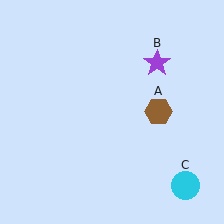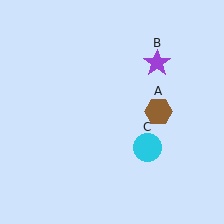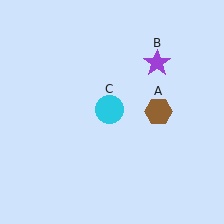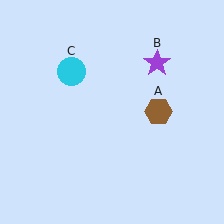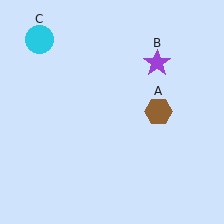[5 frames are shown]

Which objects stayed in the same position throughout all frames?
Brown hexagon (object A) and purple star (object B) remained stationary.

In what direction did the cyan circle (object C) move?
The cyan circle (object C) moved up and to the left.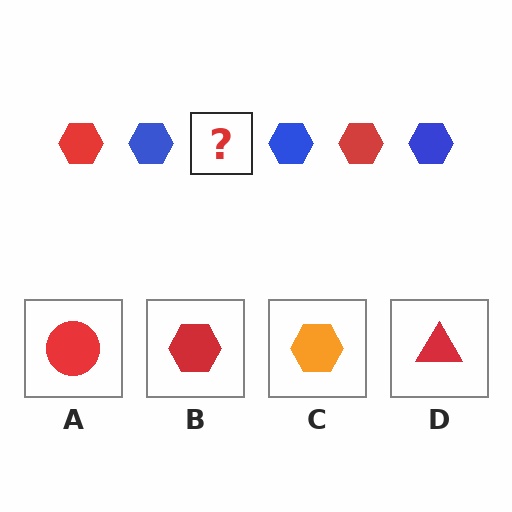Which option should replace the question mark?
Option B.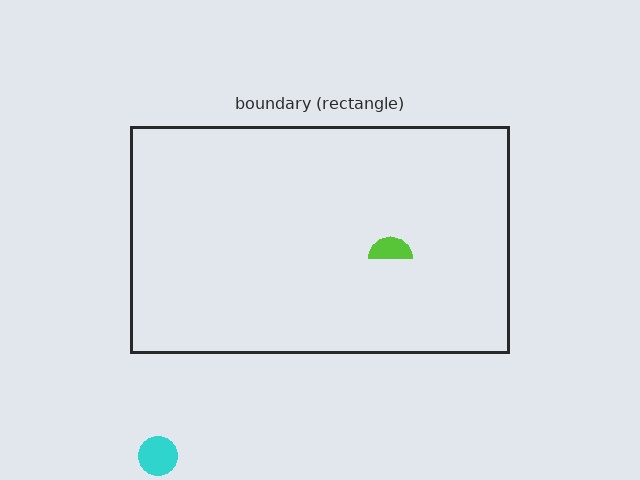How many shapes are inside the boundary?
1 inside, 1 outside.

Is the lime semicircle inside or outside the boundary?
Inside.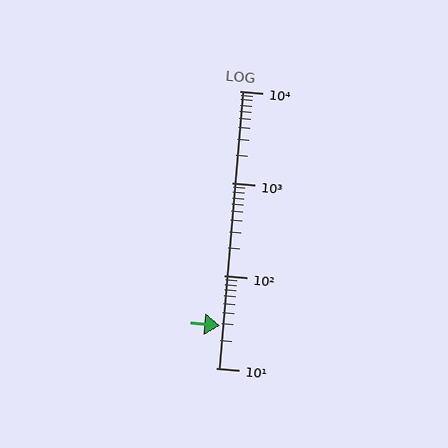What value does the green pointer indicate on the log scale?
The pointer indicates approximately 29.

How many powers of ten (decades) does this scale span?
The scale spans 3 decades, from 10 to 10000.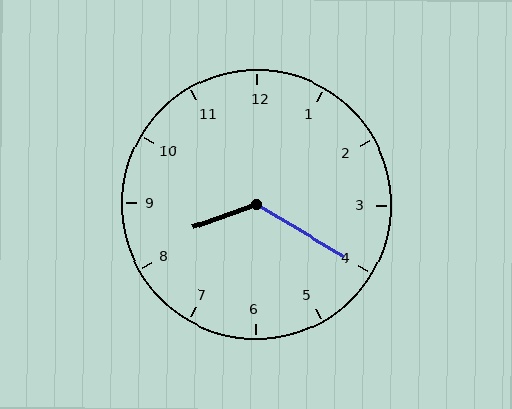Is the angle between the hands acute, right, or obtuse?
It is obtuse.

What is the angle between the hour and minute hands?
Approximately 130 degrees.